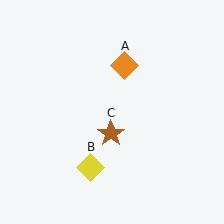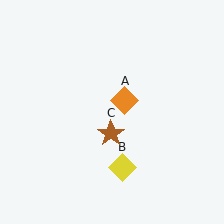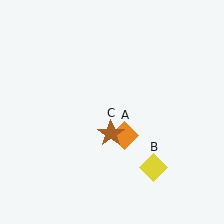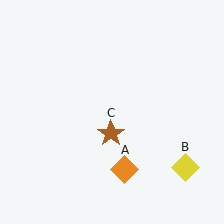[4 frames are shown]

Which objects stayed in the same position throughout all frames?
Brown star (object C) remained stationary.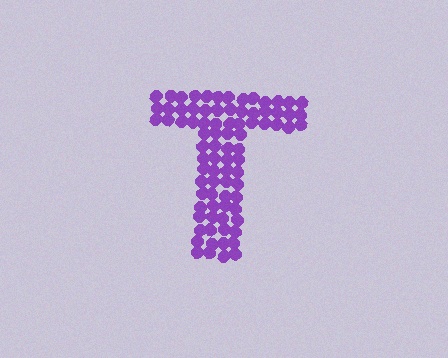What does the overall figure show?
The overall figure shows the letter T.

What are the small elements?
The small elements are circles.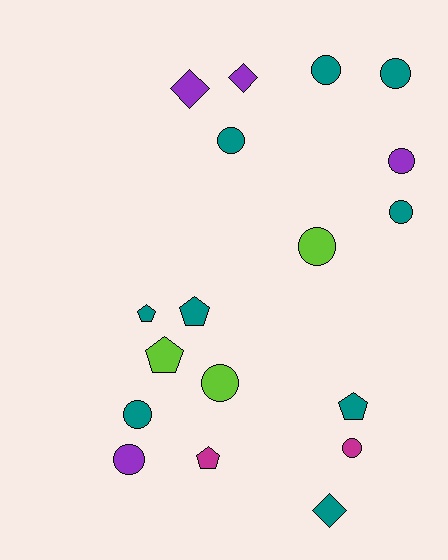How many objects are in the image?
There are 18 objects.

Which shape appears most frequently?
Circle, with 10 objects.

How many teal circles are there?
There are 5 teal circles.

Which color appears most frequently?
Teal, with 9 objects.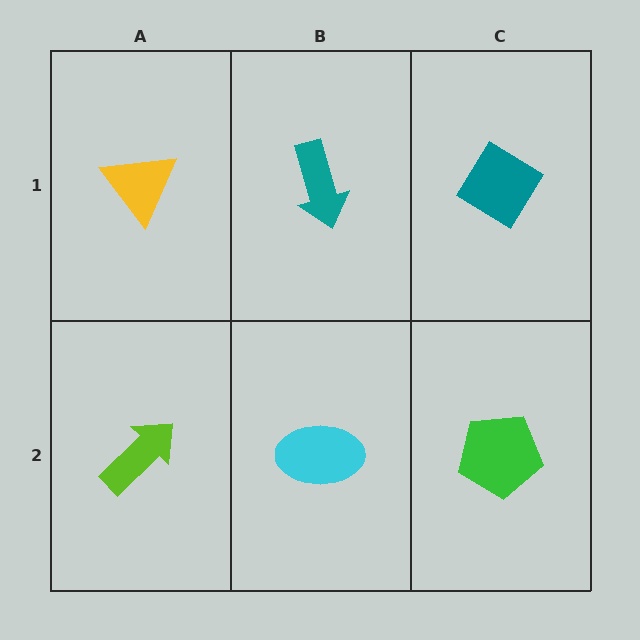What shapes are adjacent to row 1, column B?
A cyan ellipse (row 2, column B), a yellow triangle (row 1, column A), a teal diamond (row 1, column C).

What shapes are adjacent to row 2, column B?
A teal arrow (row 1, column B), a lime arrow (row 2, column A), a green pentagon (row 2, column C).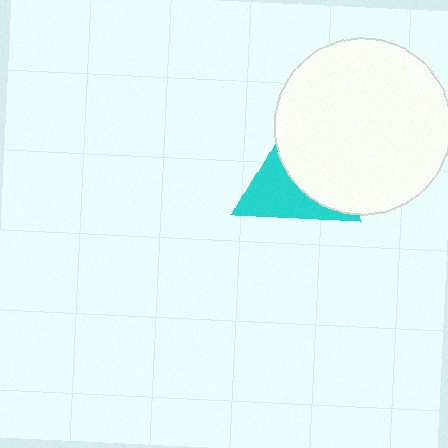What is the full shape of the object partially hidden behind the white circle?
The partially hidden object is a cyan triangle.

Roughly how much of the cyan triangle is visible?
About half of it is visible (roughly 47%).